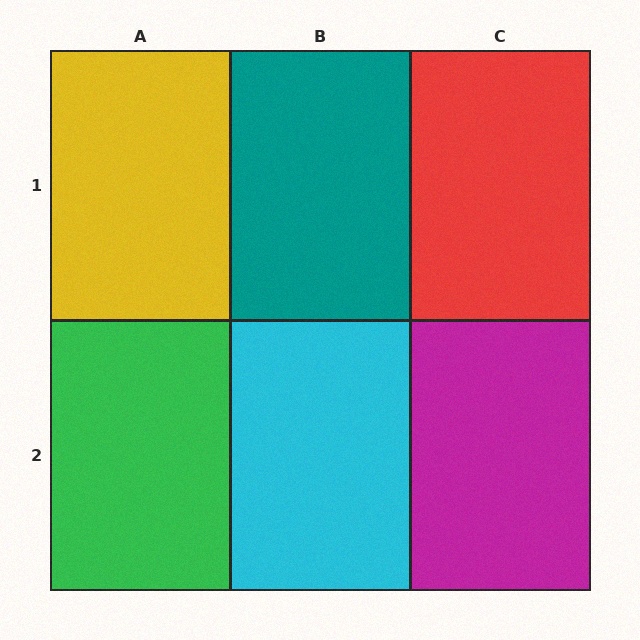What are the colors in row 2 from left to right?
Green, cyan, magenta.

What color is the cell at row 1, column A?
Yellow.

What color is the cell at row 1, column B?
Teal.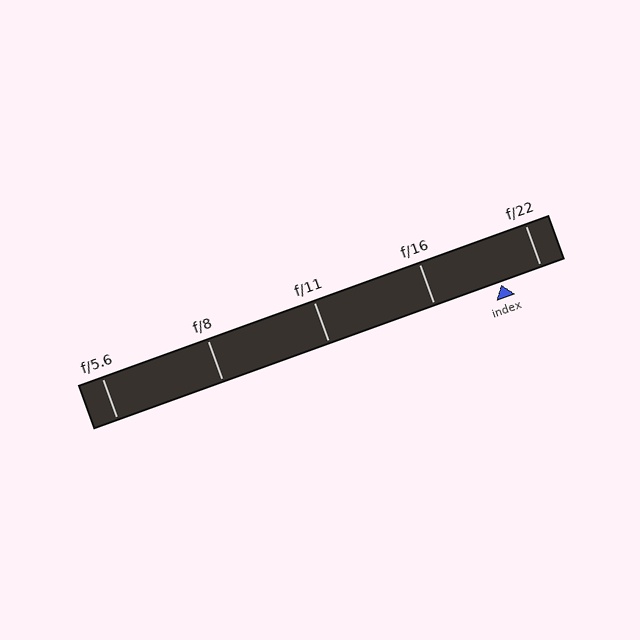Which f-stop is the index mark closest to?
The index mark is closest to f/22.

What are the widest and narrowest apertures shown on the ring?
The widest aperture shown is f/5.6 and the narrowest is f/22.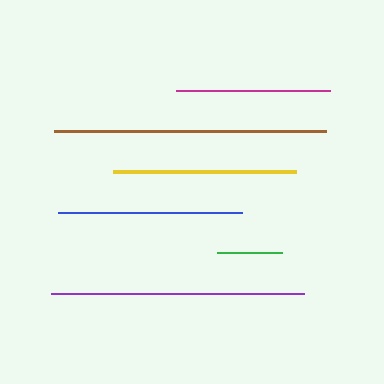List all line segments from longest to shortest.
From longest to shortest: brown, purple, blue, yellow, magenta, green.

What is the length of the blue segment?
The blue segment is approximately 184 pixels long.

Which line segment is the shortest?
The green line is the shortest at approximately 65 pixels.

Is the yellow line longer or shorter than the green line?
The yellow line is longer than the green line.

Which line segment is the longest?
The brown line is the longest at approximately 272 pixels.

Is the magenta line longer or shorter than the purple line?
The purple line is longer than the magenta line.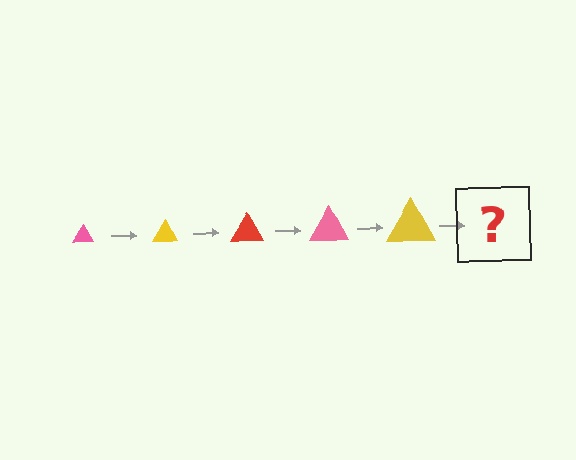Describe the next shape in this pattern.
It should be a red triangle, larger than the previous one.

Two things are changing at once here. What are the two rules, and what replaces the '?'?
The two rules are that the triangle grows larger each step and the color cycles through pink, yellow, and red. The '?' should be a red triangle, larger than the previous one.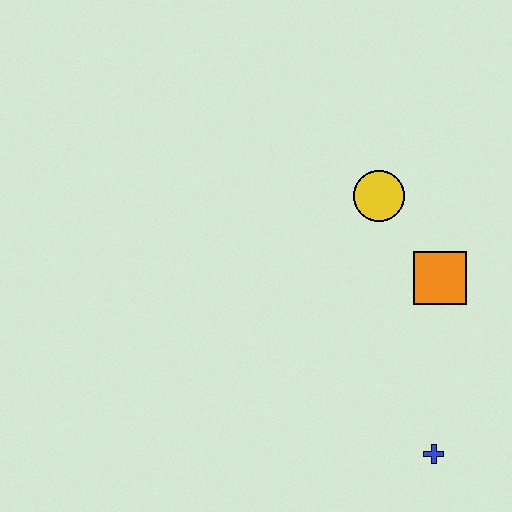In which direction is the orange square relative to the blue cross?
The orange square is above the blue cross.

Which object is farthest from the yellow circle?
The blue cross is farthest from the yellow circle.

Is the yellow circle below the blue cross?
No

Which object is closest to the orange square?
The yellow circle is closest to the orange square.